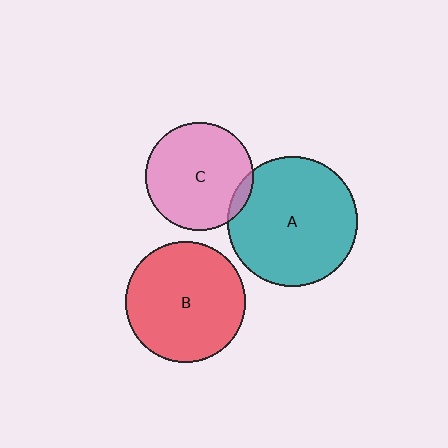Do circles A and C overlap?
Yes.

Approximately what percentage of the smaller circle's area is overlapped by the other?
Approximately 5%.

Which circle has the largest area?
Circle A (teal).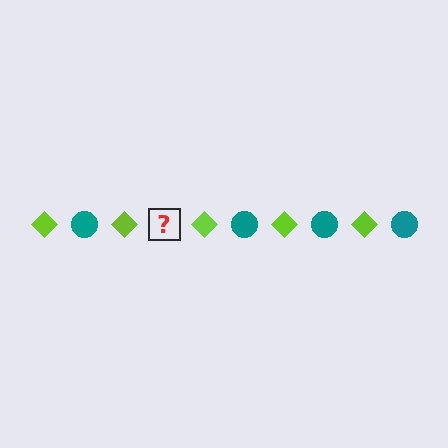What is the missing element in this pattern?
The missing element is a teal circle.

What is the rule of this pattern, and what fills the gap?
The rule is that the pattern alternates between lime diamond and teal circle. The gap should be filled with a teal circle.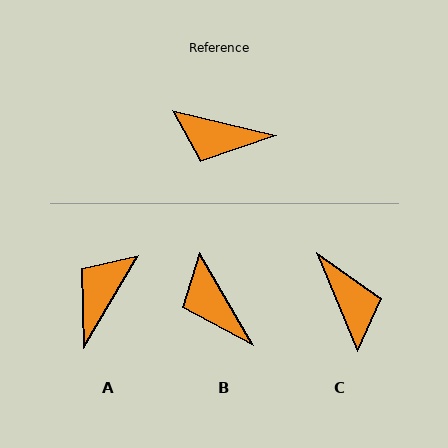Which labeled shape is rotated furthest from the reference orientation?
C, about 126 degrees away.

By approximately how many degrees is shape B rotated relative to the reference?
Approximately 47 degrees clockwise.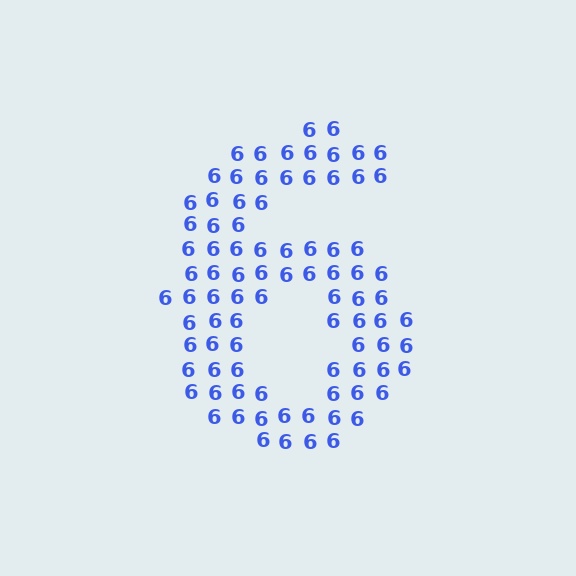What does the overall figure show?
The overall figure shows the digit 6.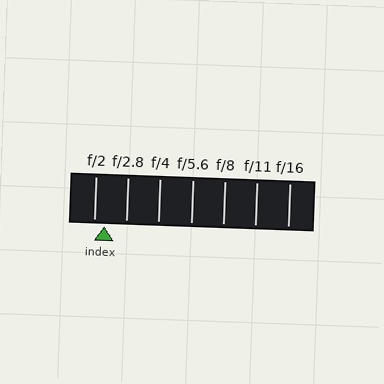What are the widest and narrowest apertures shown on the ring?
The widest aperture shown is f/2 and the narrowest is f/16.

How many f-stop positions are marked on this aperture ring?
There are 7 f-stop positions marked.